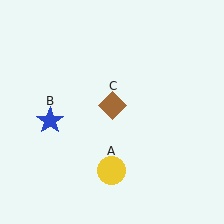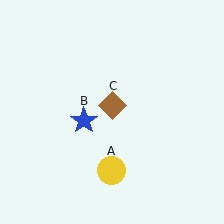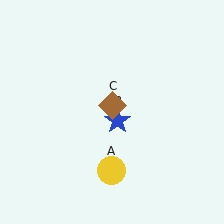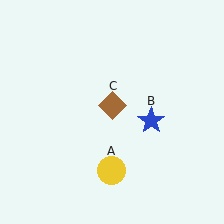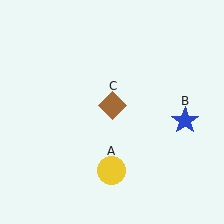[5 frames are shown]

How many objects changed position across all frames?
1 object changed position: blue star (object B).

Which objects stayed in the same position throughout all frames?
Yellow circle (object A) and brown diamond (object C) remained stationary.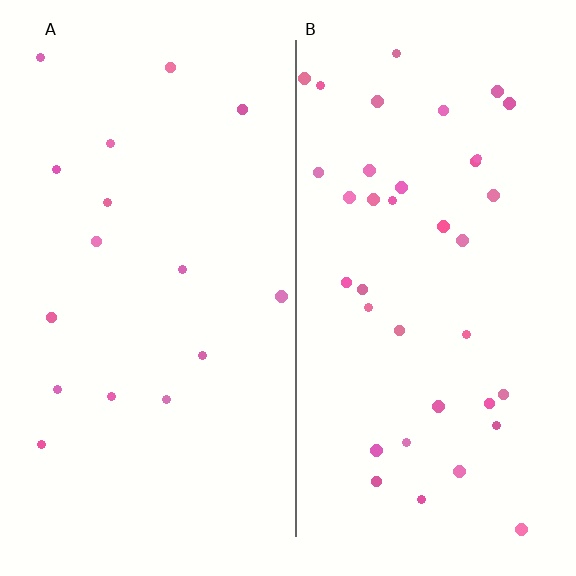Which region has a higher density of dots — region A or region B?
B (the right).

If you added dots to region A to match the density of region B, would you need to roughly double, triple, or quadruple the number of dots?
Approximately double.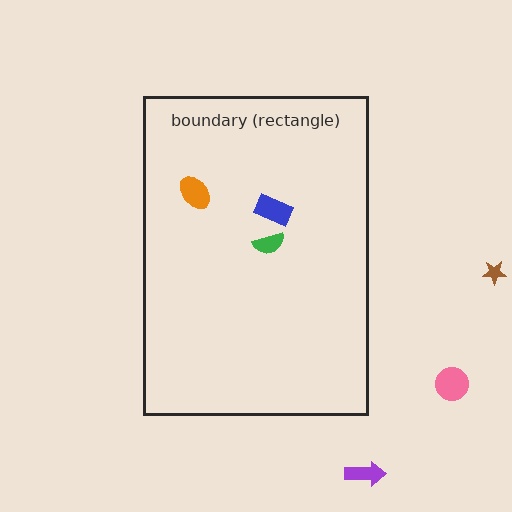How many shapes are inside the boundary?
3 inside, 3 outside.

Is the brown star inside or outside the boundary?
Outside.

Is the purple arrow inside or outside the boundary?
Outside.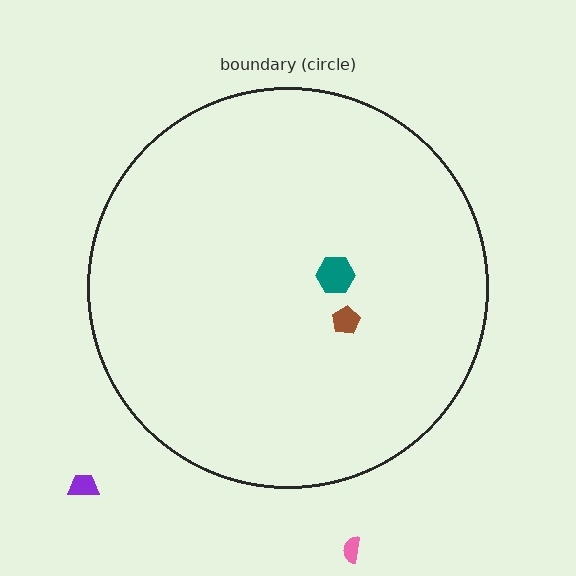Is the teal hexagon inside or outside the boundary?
Inside.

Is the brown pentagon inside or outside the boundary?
Inside.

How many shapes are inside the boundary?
2 inside, 2 outside.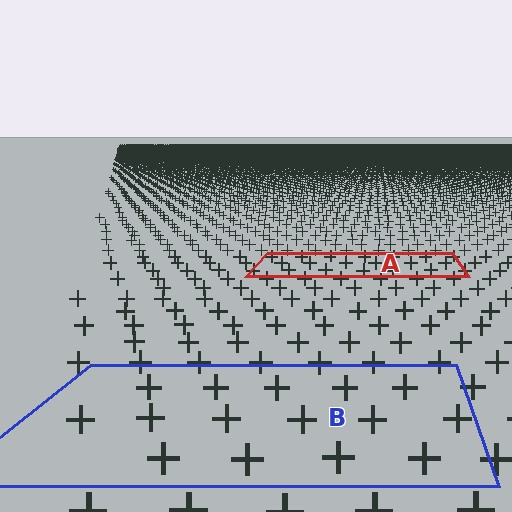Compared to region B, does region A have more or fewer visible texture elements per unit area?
Region A has more texture elements per unit area — they are packed more densely because it is farther away.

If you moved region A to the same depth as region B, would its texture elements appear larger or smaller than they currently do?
They would appear larger. At a closer depth, the same texture elements are projected at a bigger on-screen size.